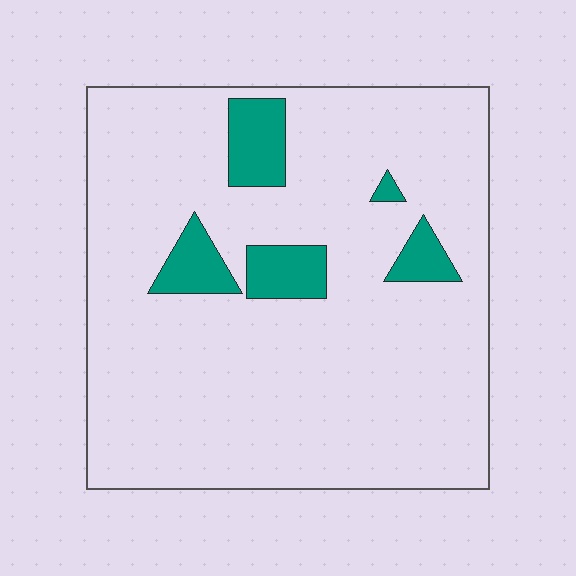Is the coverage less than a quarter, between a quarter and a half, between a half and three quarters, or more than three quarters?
Less than a quarter.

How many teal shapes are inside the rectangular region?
5.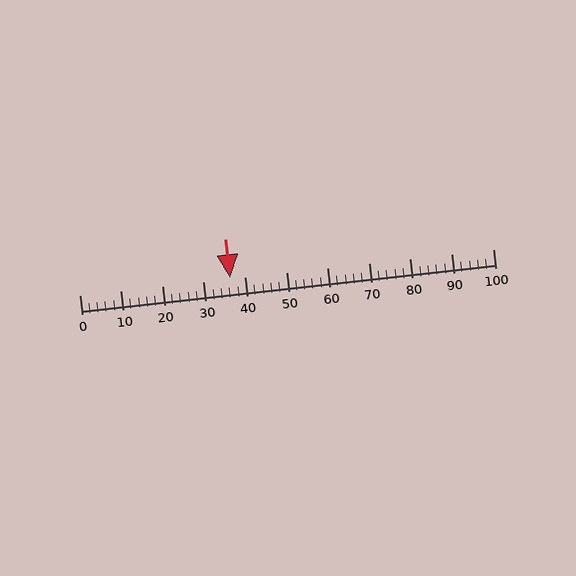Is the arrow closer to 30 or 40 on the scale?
The arrow is closer to 40.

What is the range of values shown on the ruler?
The ruler shows values from 0 to 100.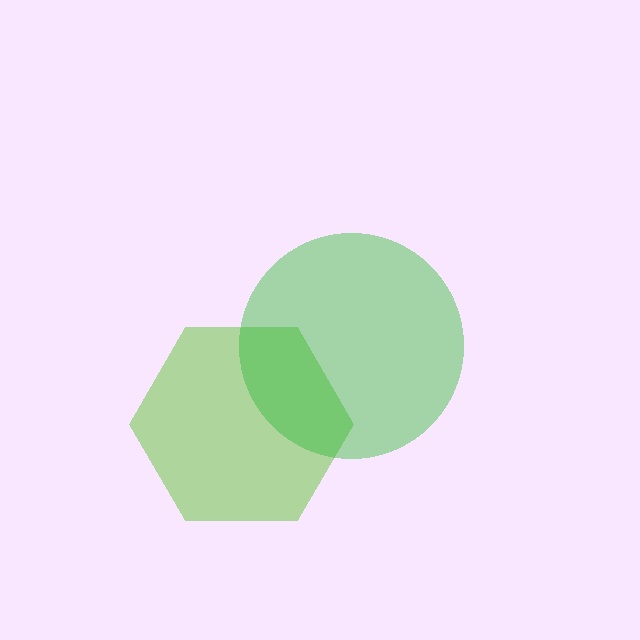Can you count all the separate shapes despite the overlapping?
Yes, there are 2 separate shapes.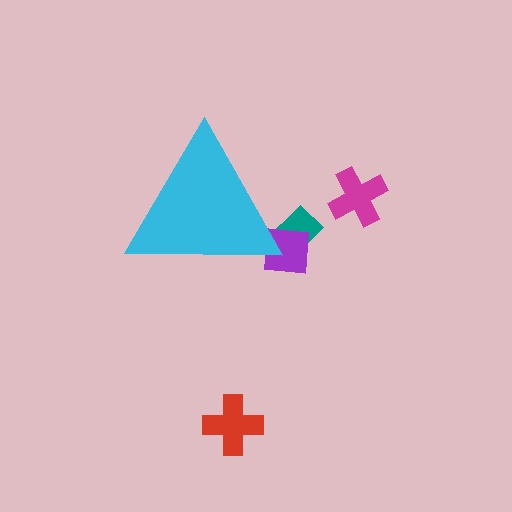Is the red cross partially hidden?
No, the red cross is fully visible.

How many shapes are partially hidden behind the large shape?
2 shapes are partially hidden.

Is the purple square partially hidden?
Yes, the purple square is partially hidden behind the cyan triangle.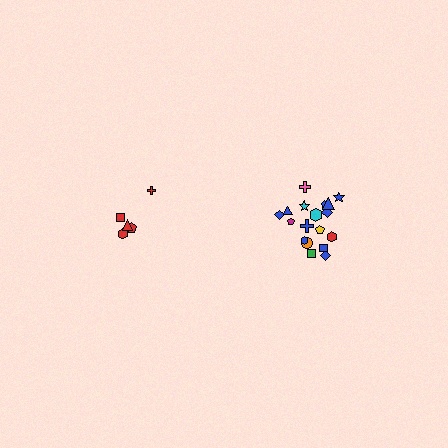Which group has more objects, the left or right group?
The right group.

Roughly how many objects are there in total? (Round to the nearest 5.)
Roughly 25 objects in total.